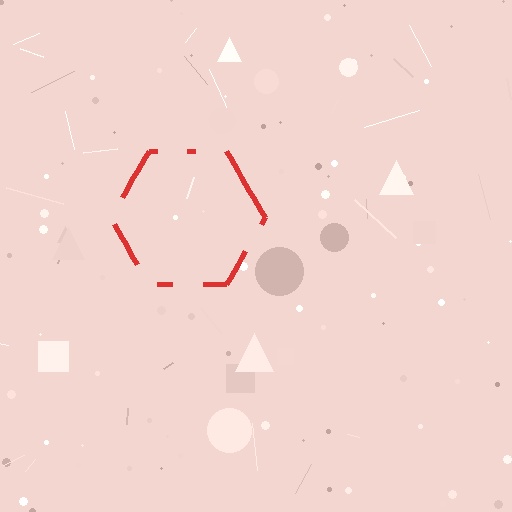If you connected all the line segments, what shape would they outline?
They would outline a hexagon.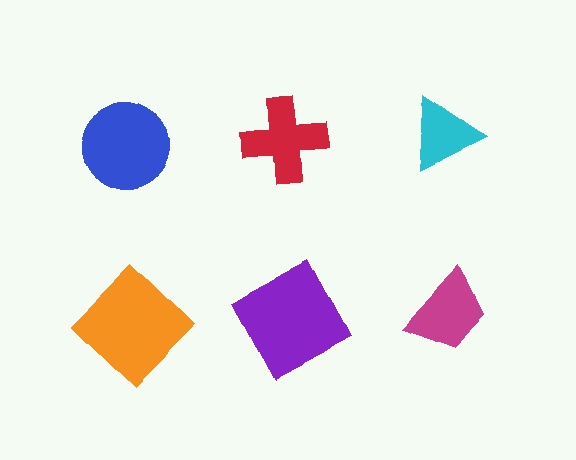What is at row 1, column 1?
A blue circle.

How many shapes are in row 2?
3 shapes.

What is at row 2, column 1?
An orange diamond.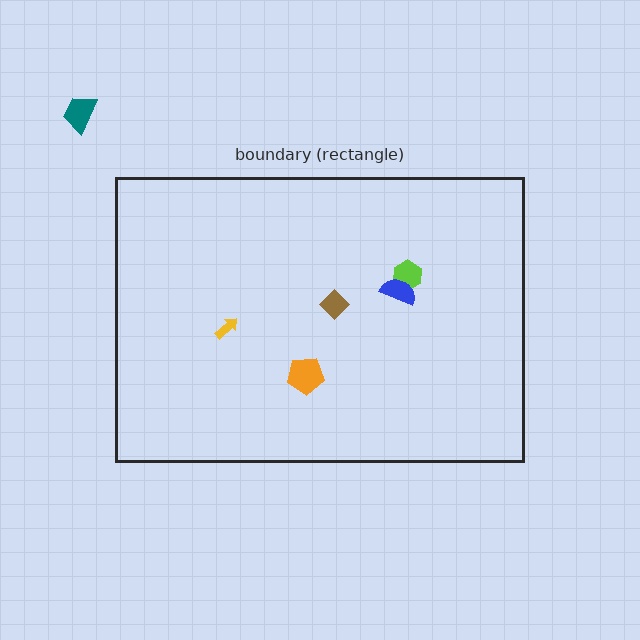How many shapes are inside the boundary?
5 inside, 1 outside.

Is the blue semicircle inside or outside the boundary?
Inside.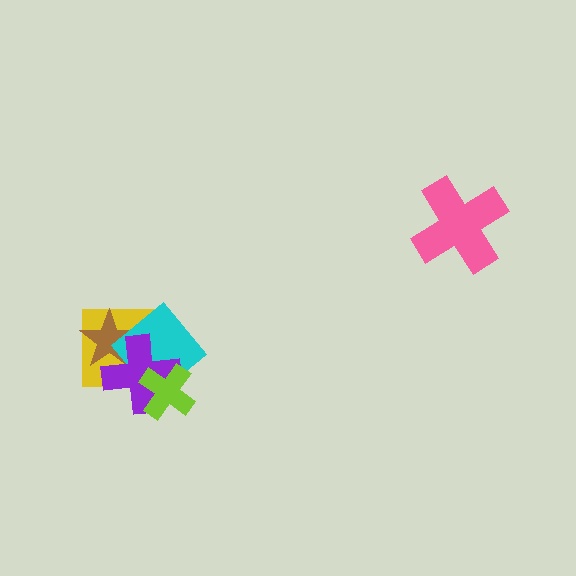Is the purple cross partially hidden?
Yes, it is partially covered by another shape.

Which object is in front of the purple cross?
The lime cross is in front of the purple cross.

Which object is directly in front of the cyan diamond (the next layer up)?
The purple cross is directly in front of the cyan diamond.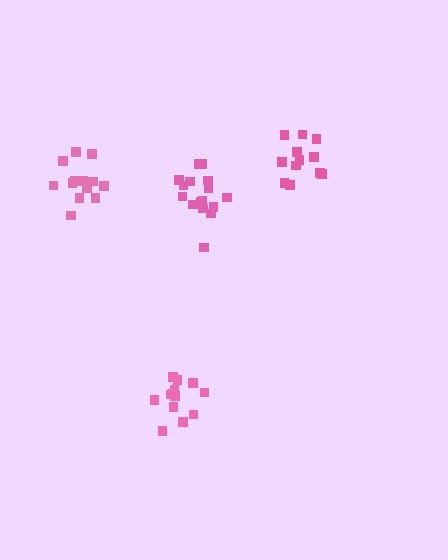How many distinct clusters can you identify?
There are 4 distinct clusters.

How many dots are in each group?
Group 1: 12 dots, Group 2: 13 dots, Group 3: 13 dots, Group 4: 16 dots (54 total).